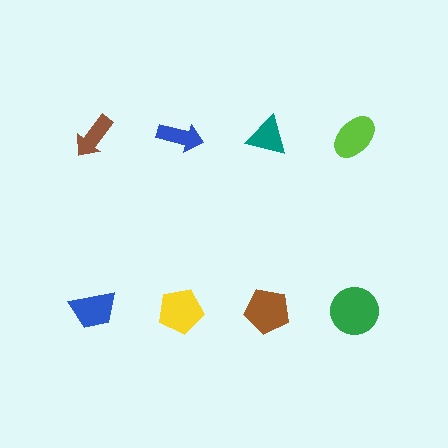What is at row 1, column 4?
A lime ellipse.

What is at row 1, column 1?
A brown arrow.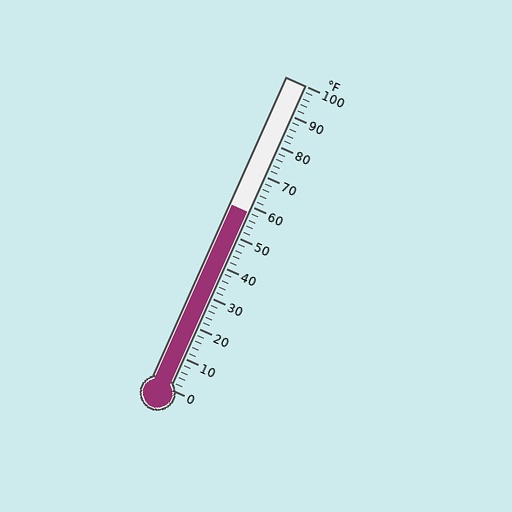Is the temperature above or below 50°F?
The temperature is above 50°F.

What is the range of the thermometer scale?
The thermometer scale ranges from 0°F to 100°F.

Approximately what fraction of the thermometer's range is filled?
The thermometer is filled to approximately 60% of its range.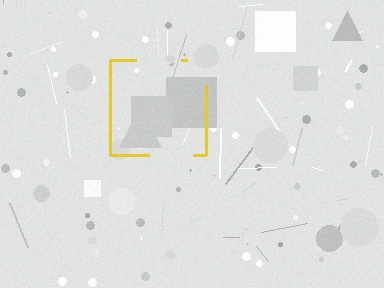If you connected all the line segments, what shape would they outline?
They would outline a square.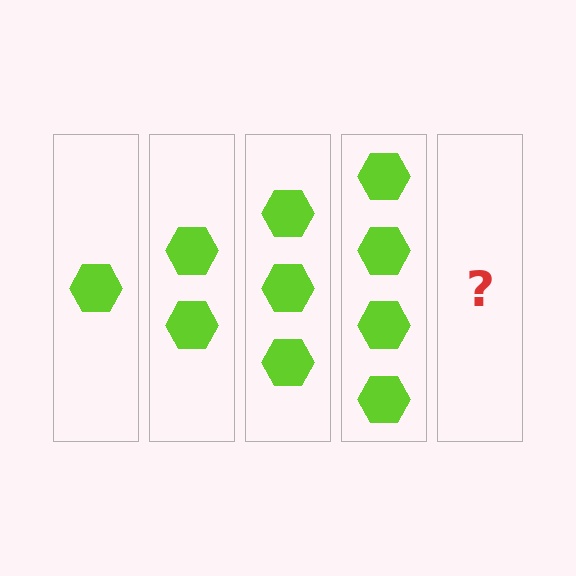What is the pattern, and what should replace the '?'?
The pattern is that each step adds one more hexagon. The '?' should be 5 hexagons.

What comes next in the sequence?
The next element should be 5 hexagons.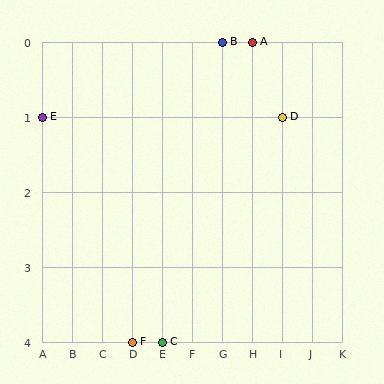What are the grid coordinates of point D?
Point D is at grid coordinates (I, 1).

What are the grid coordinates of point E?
Point E is at grid coordinates (A, 1).